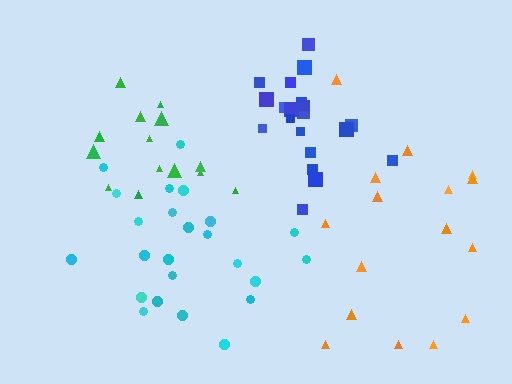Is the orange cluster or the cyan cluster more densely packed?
Cyan.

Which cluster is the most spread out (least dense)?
Orange.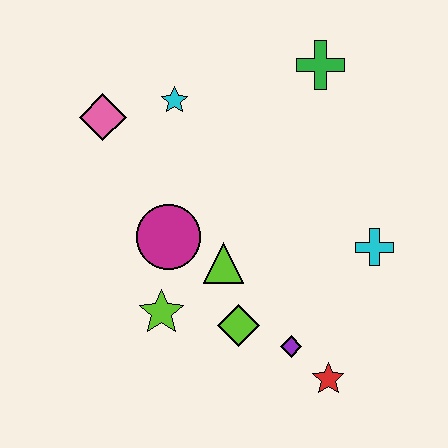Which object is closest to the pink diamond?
The cyan star is closest to the pink diamond.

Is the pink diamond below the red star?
No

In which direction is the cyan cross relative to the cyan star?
The cyan cross is to the right of the cyan star.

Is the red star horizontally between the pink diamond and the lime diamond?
No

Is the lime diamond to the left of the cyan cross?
Yes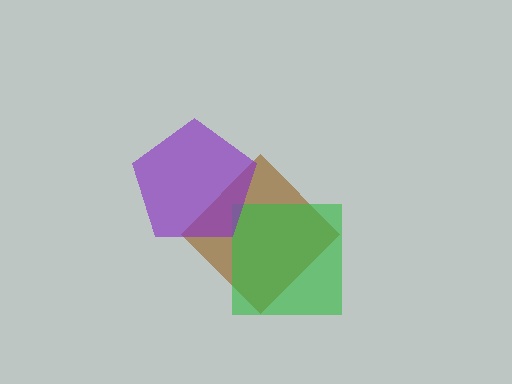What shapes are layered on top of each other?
The layered shapes are: a brown diamond, a green square, a purple pentagon.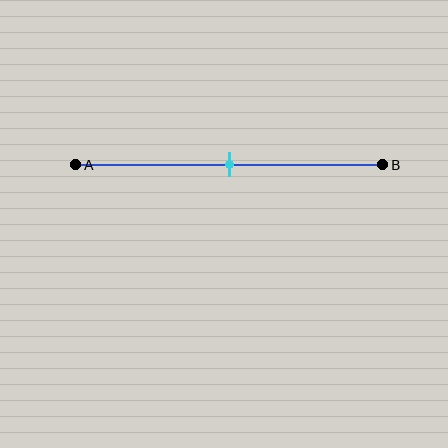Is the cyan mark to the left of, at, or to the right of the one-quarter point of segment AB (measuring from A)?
The cyan mark is to the right of the one-quarter point of segment AB.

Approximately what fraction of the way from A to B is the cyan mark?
The cyan mark is approximately 50% of the way from A to B.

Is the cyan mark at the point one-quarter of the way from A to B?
No, the mark is at about 50% from A, not at the 25% one-quarter point.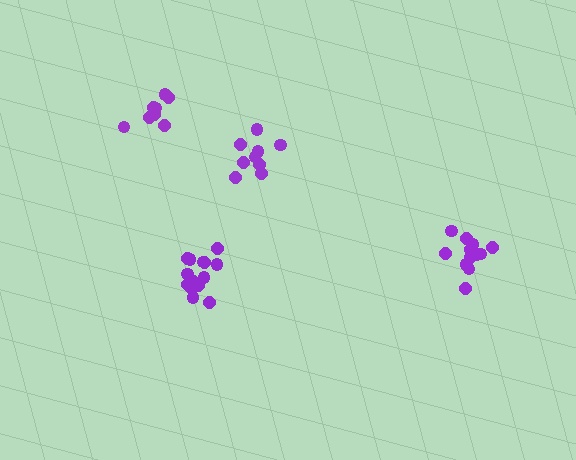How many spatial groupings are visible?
There are 4 spatial groupings.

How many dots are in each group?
Group 1: 8 dots, Group 2: 13 dots, Group 3: 14 dots, Group 4: 9 dots (44 total).